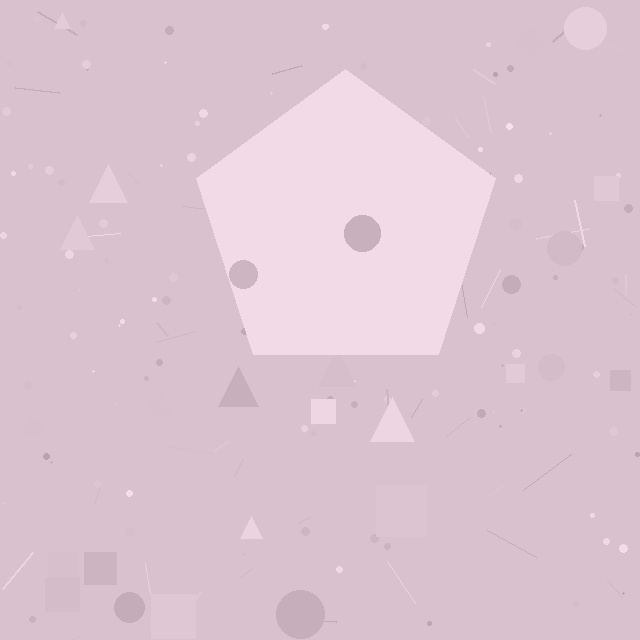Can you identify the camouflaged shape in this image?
The camouflaged shape is a pentagon.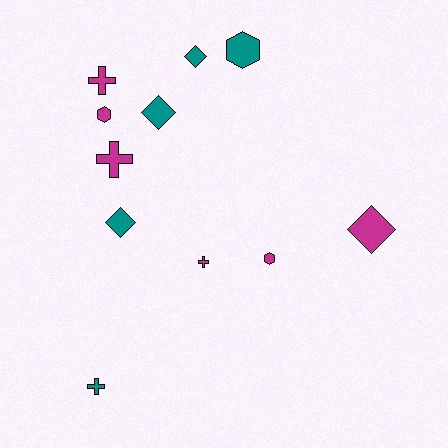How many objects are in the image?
There are 11 objects.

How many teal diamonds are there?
There are 3 teal diamonds.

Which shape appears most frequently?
Diamond, with 4 objects.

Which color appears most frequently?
Magenta, with 6 objects.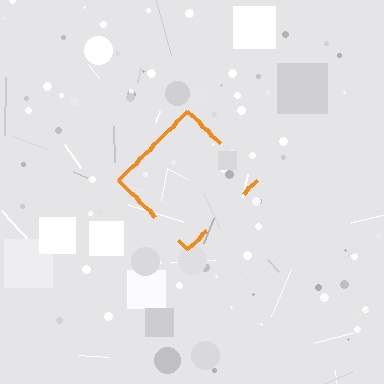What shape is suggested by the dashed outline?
The dashed outline suggests a diamond.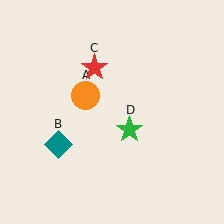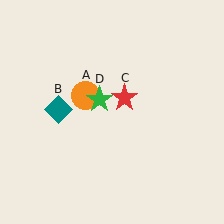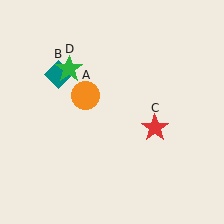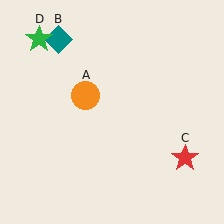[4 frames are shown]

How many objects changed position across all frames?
3 objects changed position: teal diamond (object B), red star (object C), green star (object D).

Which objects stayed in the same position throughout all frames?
Orange circle (object A) remained stationary.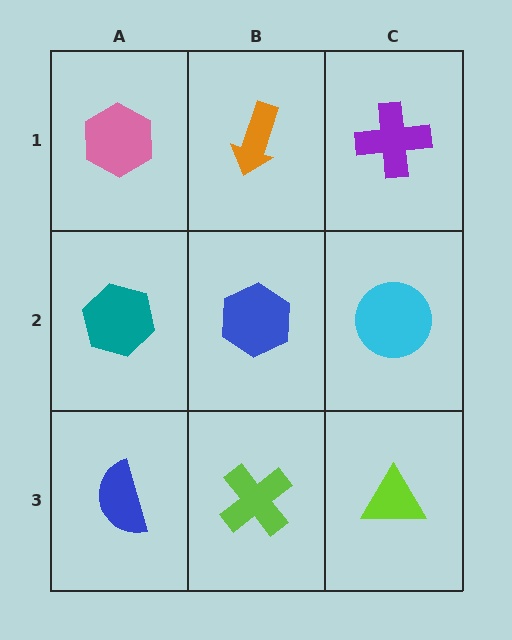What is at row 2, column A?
A teal hexagon.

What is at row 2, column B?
A blue hexagon.